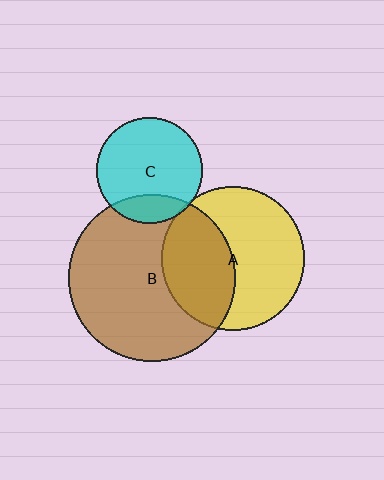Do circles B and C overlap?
Yes.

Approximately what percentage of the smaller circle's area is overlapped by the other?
Approximately 20%.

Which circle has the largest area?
Circle B (brown).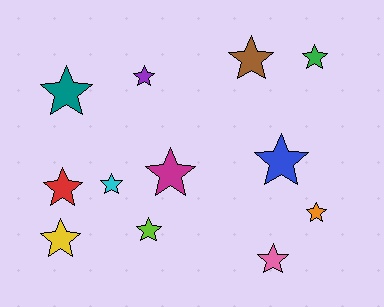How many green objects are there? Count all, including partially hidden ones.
There is 1 green object.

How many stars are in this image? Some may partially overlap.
There are 12 stars.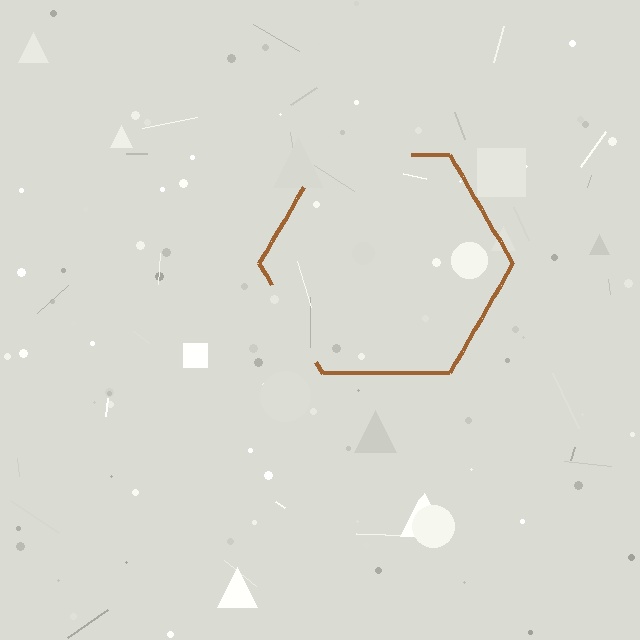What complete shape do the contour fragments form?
The contour fragments form a hexagon.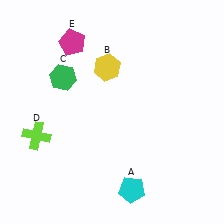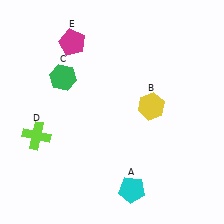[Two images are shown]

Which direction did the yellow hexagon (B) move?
The yellow hexagon (B) moved right.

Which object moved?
The yellow hexagon (B) moved right.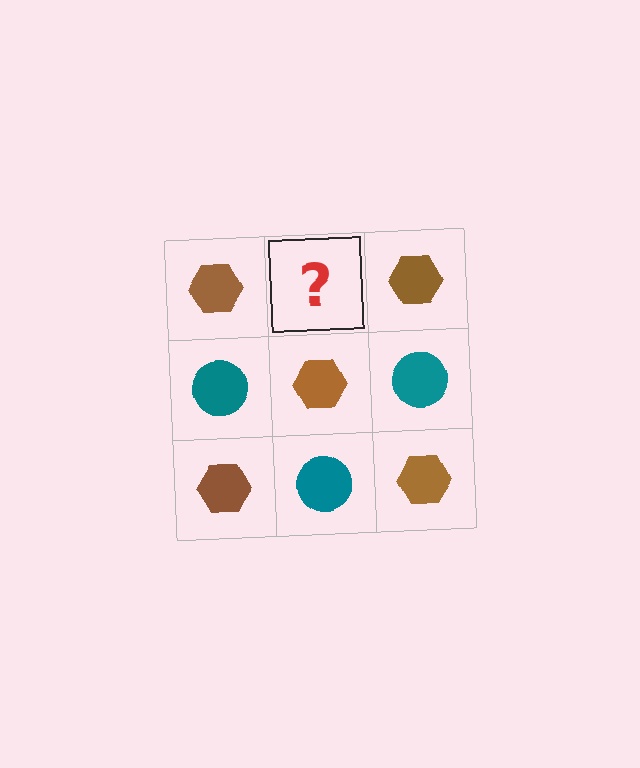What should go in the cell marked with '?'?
The missing cell should contain a teal circle.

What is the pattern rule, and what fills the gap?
The rule is that it alternates brown hexagon and teal circle in a checkerboard pattern. The gap should be filled with a teal circle.